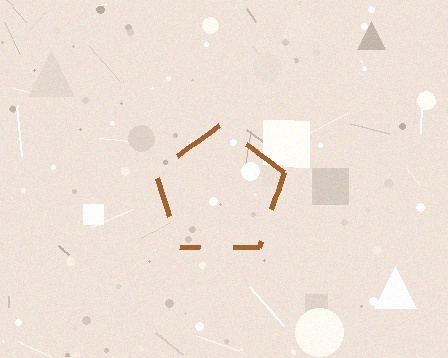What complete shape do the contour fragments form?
The contour fragments form a pentagon.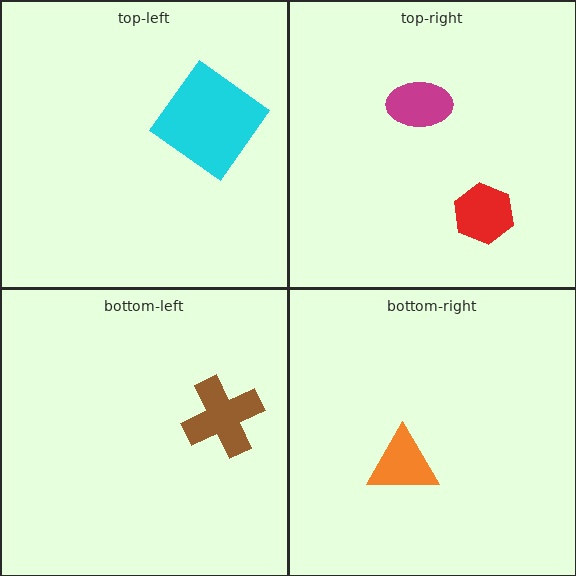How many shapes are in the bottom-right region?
1.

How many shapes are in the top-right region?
2.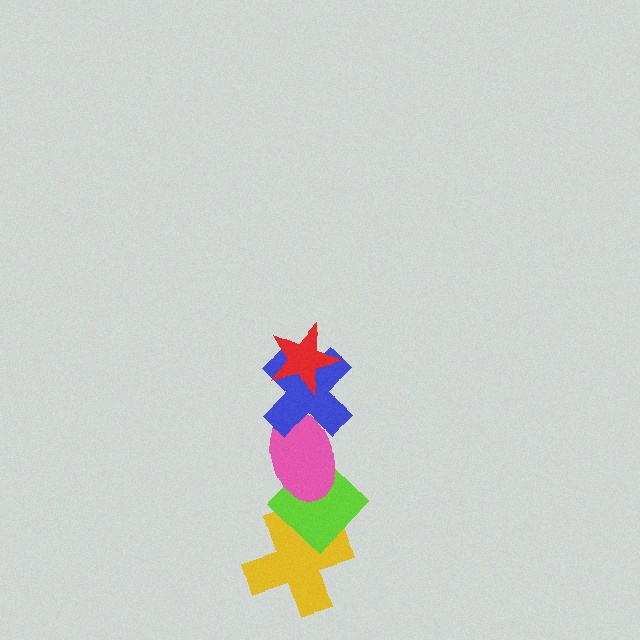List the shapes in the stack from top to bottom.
From top to bottom: the red star, the blue cross, the pink ellipse, the lime diamond, the yellow cross.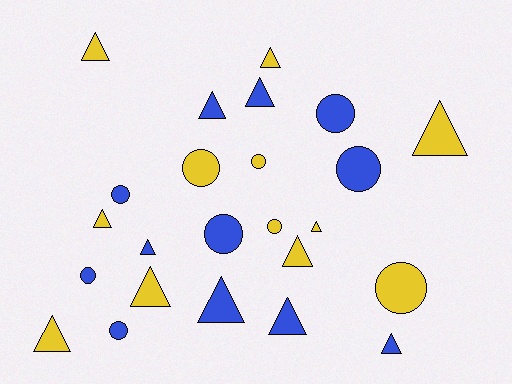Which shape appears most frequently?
Triangle, with 14 objects.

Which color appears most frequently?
Yellow, with 12 objects.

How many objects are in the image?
There are 24 objects.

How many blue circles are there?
There are 6 blue circles.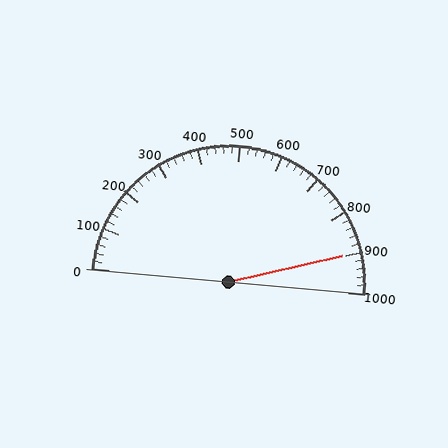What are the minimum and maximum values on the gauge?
The gauge ranges from 0 to 1000.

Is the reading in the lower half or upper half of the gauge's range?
The reading is in the upper half of the range (0 to 1000).